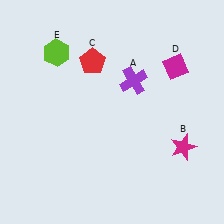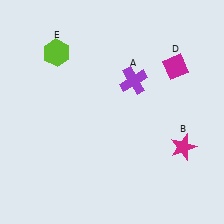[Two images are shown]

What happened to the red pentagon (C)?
The red pentagon (C) was removed in Image 2. It was in the top-left area of Image 1.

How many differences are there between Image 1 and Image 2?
There is 1 difference between the two images.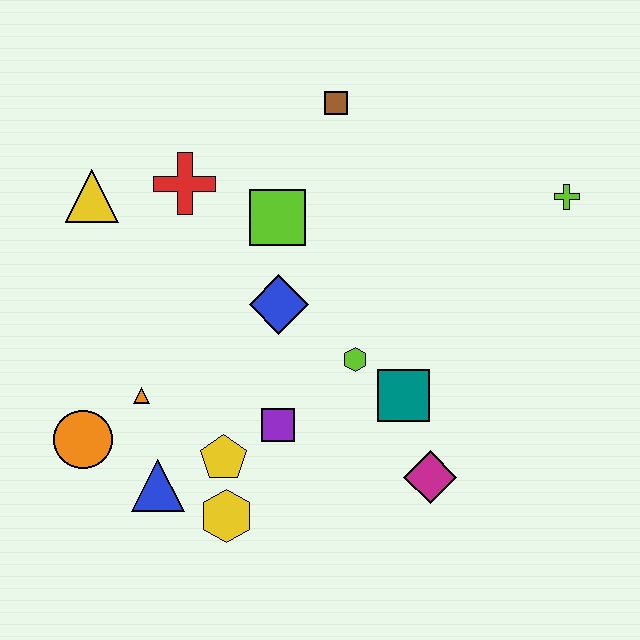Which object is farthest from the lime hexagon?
The yellow triangle is farthest from the lime hexagon.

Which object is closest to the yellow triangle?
The red cross is closest to the yellow triangle.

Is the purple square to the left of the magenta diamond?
Yes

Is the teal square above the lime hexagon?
No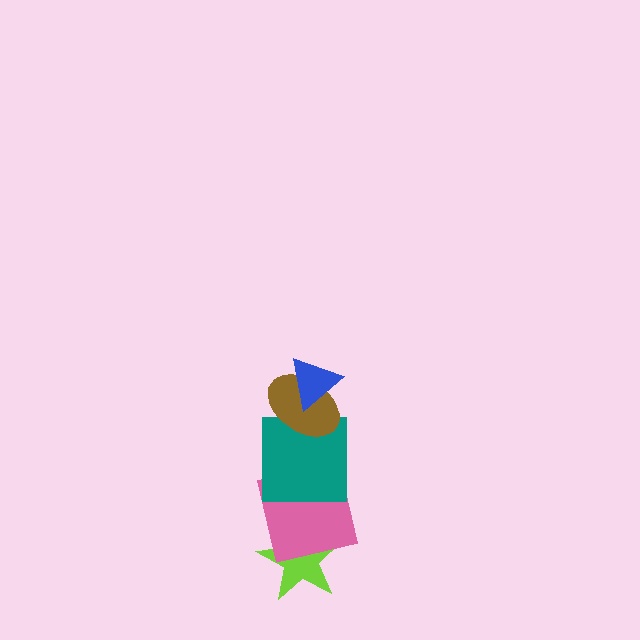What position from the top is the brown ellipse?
The brown ellipse is 2nd from the top.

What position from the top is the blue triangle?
The blue triangle is 1st from the top.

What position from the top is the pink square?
The pink square is 4th from the top.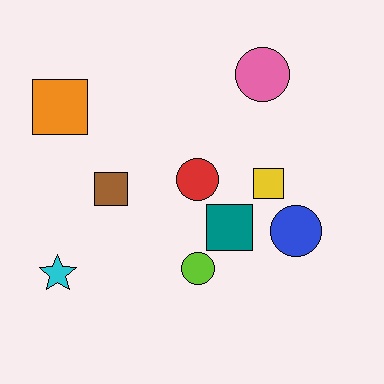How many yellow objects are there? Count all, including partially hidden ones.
There is 1 yellow object.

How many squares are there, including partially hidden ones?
There are 4 squares.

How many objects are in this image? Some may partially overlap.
There are 9 objects.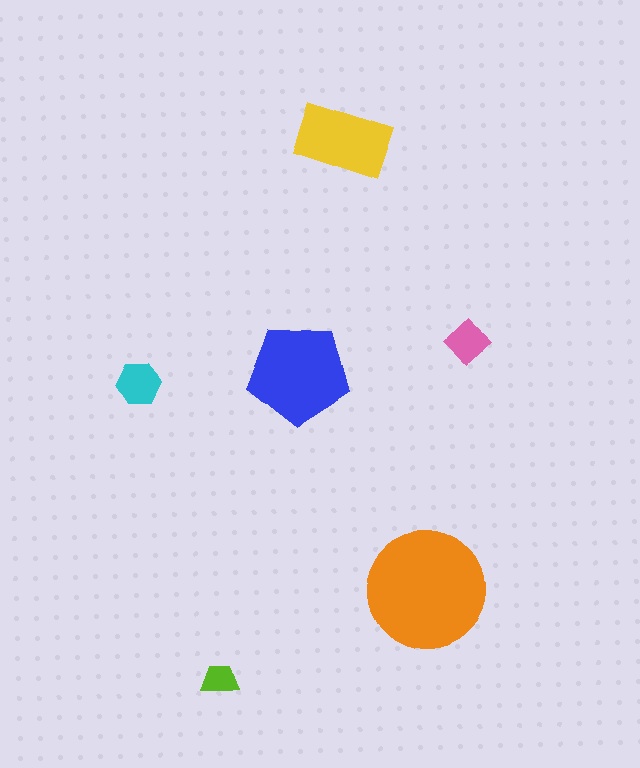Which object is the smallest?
The lime trapezoid.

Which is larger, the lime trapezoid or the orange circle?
The orange circle.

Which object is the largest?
The orange circle.